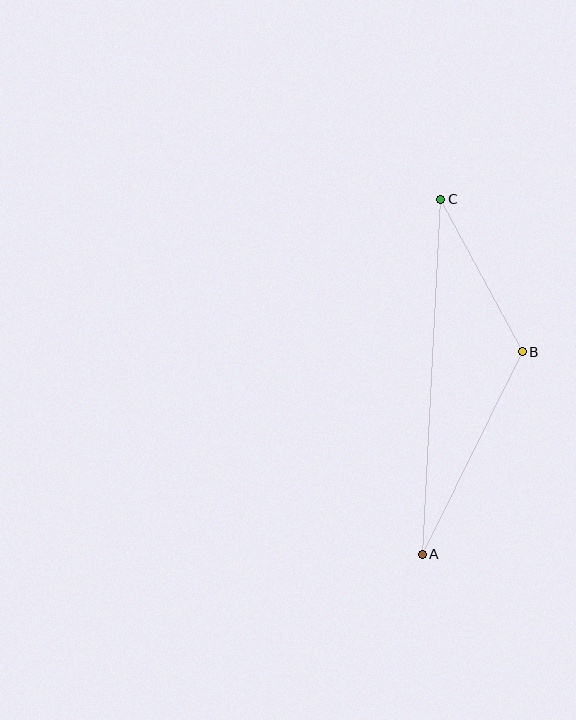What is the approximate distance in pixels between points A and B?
The distance between A and B is approximately 226 pixels.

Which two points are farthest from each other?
Points A and C are farthest from each other.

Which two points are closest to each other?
Points B and C are closest to each other.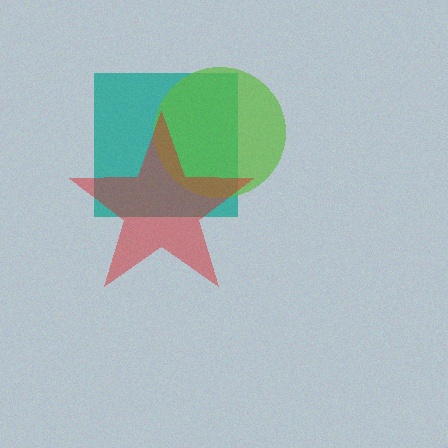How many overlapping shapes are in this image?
There are 3 overlapping shapes in the image.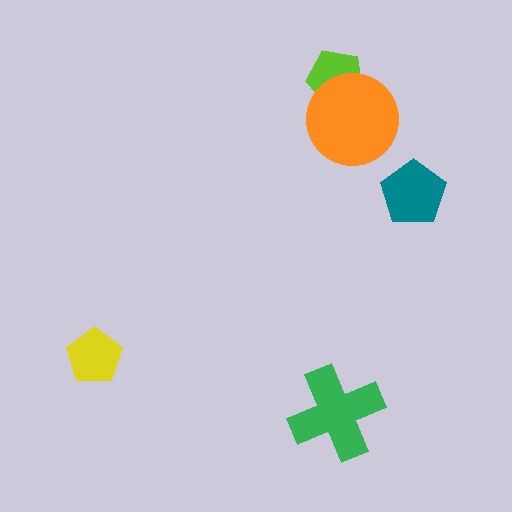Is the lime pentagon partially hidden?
Yes, it is partially covered by another shape.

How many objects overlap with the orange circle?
1 object overlaps with the orange circle.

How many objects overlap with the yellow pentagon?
0 objects overlap with the yellow pentagon.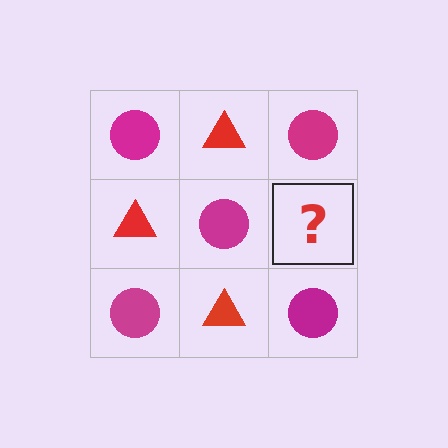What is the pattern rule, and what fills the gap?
The rule is that it alternates magenta circle and red triangle in a checkerboard pattern. The gap should be filled with a red triangle.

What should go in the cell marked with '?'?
The missing cell should contain a red triangle.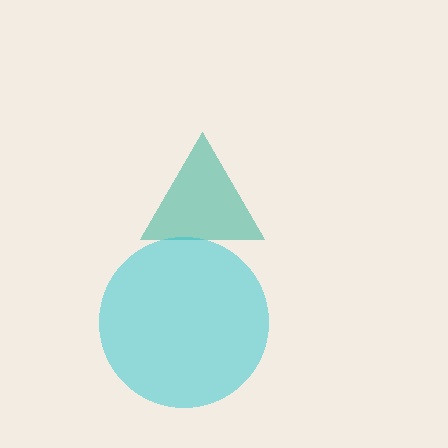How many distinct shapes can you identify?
There are 2 distinct shapes: a teal triangle, a cyan circle.